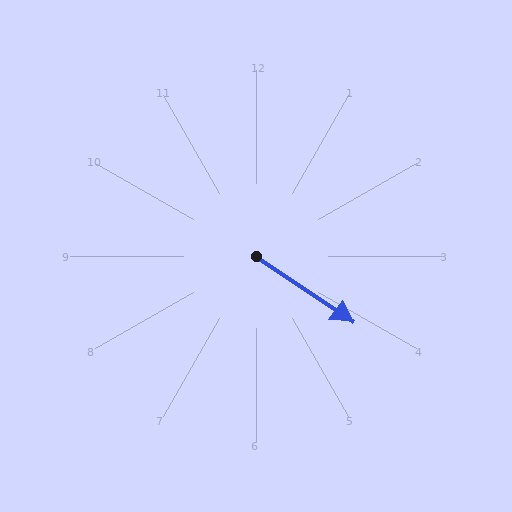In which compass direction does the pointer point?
Southeast.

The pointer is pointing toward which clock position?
Roughly 4 o'clock.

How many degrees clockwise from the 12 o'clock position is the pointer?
Approximately 124 degrees.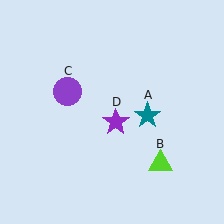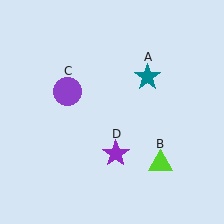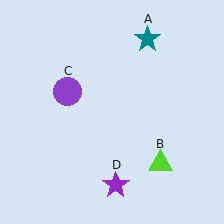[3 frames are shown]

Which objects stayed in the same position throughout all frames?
Lime triangle (object B) and purple circle (object C) remained stationary.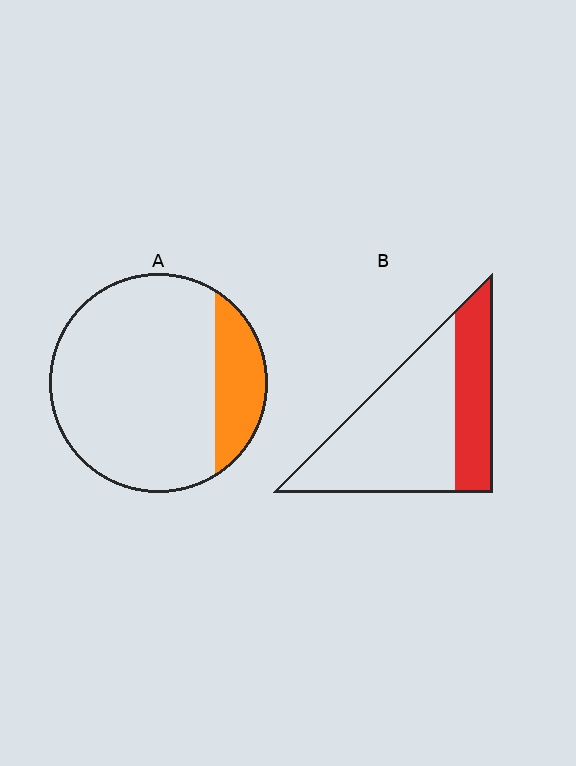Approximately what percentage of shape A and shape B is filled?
A is approximately 20% and B is approximately 30%.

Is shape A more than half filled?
No.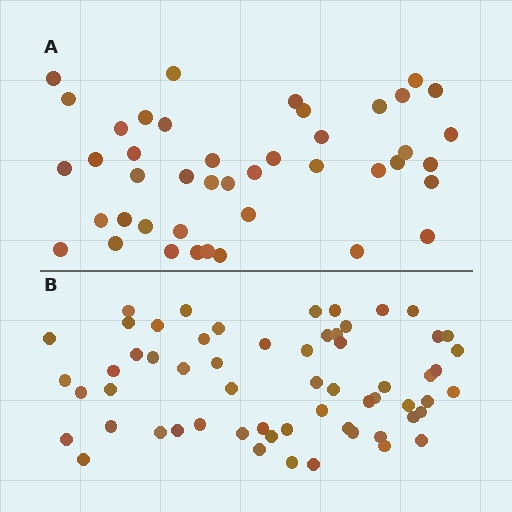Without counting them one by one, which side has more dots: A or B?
Region B (the bottom region) has more dots.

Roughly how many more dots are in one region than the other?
Region B has approximately 15 more dots than region A.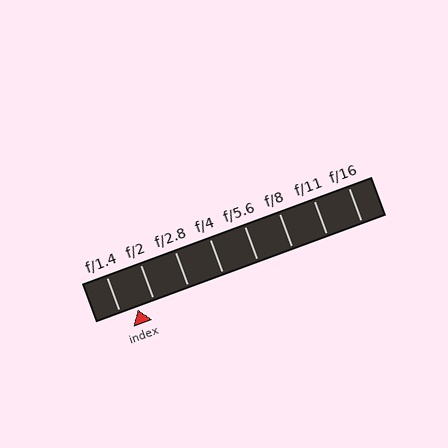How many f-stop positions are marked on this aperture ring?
There are 8 f-stop positions marked.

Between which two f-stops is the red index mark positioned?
The index mark is between f/1.4 and f/2.